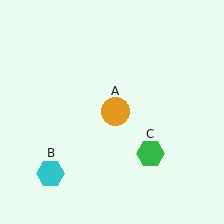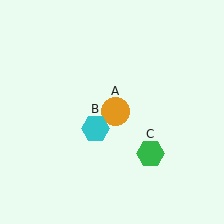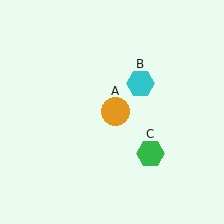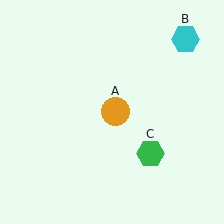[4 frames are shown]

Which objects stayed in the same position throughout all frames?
Orange circle (object A) and green hexagon (object C) remained stationary.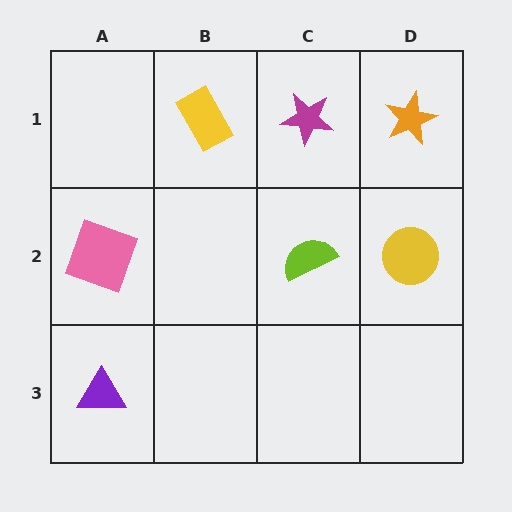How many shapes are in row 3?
1 shape.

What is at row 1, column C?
A magenta star.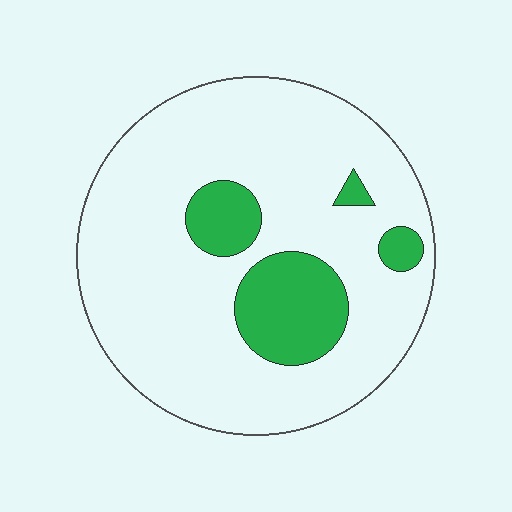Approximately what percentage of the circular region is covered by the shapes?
Approximately 15%.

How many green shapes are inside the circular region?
4.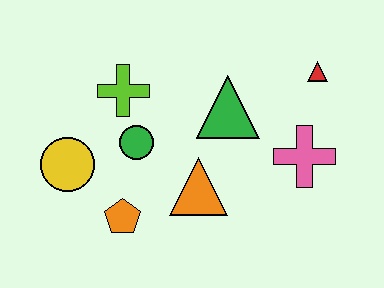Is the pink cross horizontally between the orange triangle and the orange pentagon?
No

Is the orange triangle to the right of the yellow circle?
Yes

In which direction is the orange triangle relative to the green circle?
The orange triangle is to the right of the green circle.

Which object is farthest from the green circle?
The red triangle is farthest from the green circle.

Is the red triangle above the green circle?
Yes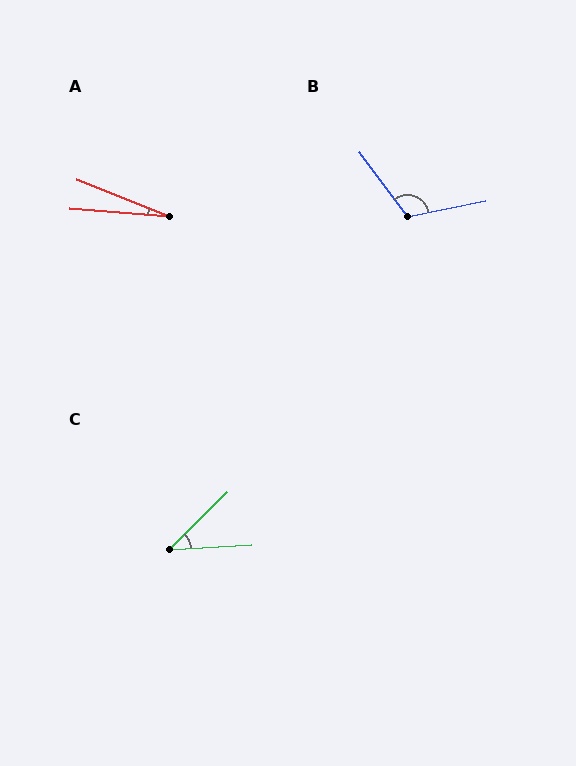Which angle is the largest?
B, at approximately 115 degrees.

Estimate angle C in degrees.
Approximately 41 degrees.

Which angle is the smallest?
A, at approximately 17 degrees.